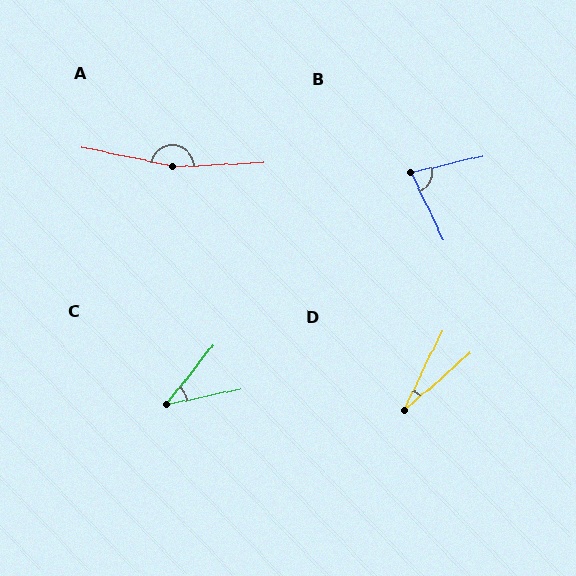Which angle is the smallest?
D, at approximately 23 degrees.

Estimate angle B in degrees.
Approximately 77 degrees.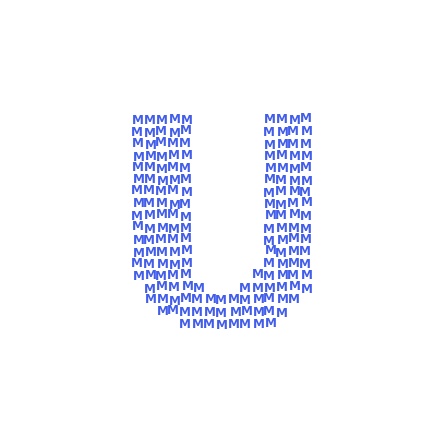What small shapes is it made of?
It is made of small letter M's.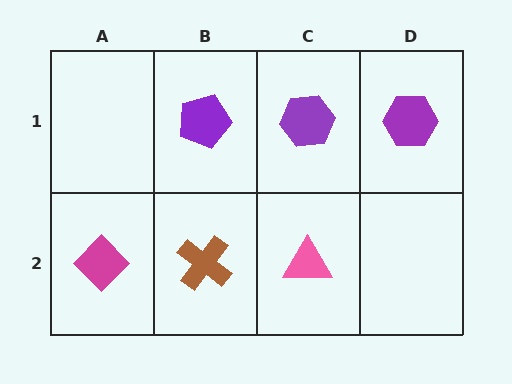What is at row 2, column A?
A magenta diamond.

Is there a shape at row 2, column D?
No, that cell is empty.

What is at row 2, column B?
A brown cross.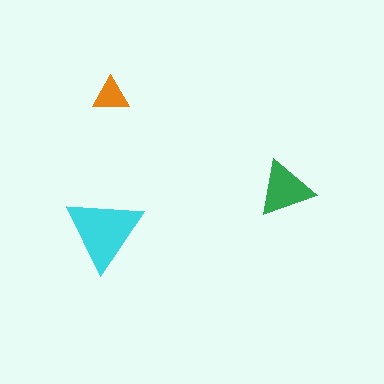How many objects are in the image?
There are 3 objects in the image.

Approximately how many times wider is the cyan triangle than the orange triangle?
About 2 times wider.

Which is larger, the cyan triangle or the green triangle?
The cyan one.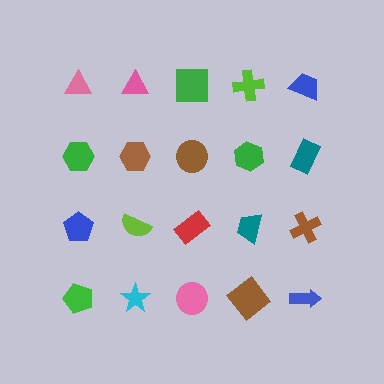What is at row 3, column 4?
A teal trapezoid.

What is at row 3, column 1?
A blue pentagon.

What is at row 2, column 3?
A brown circle.